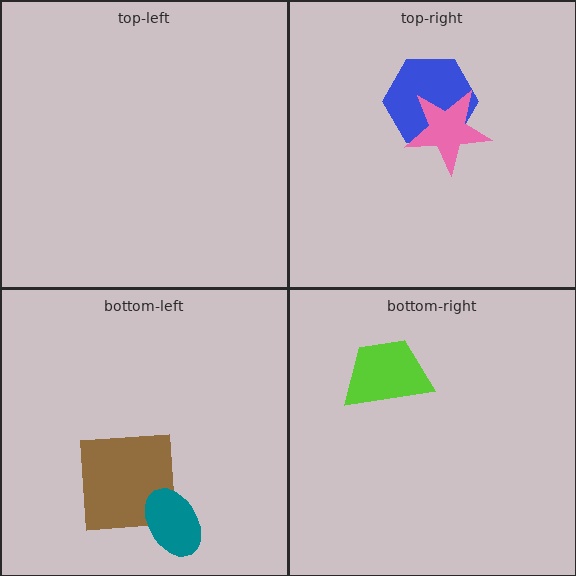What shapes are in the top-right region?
The blue hexagon, the pink star.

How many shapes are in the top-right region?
2.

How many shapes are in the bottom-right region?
1.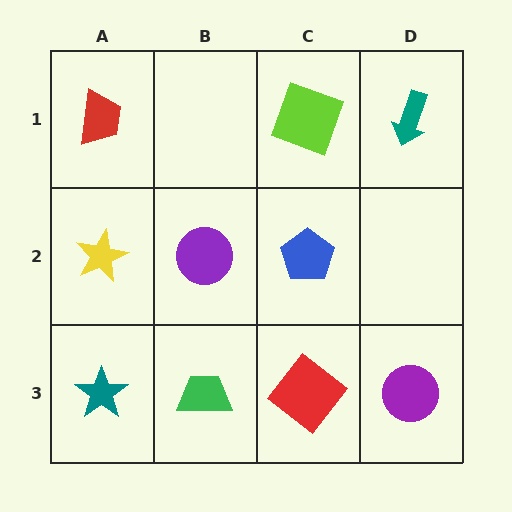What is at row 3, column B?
A green trapezoid.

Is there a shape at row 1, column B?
No, that cell is empty.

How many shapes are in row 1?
3 shapes.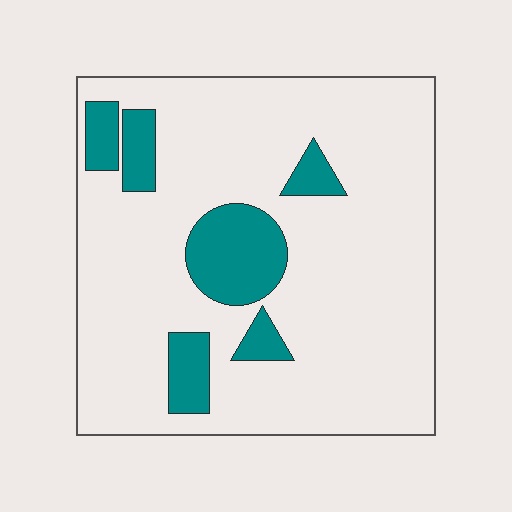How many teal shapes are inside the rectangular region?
6.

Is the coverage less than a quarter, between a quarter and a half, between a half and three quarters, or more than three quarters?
Less than a quarter.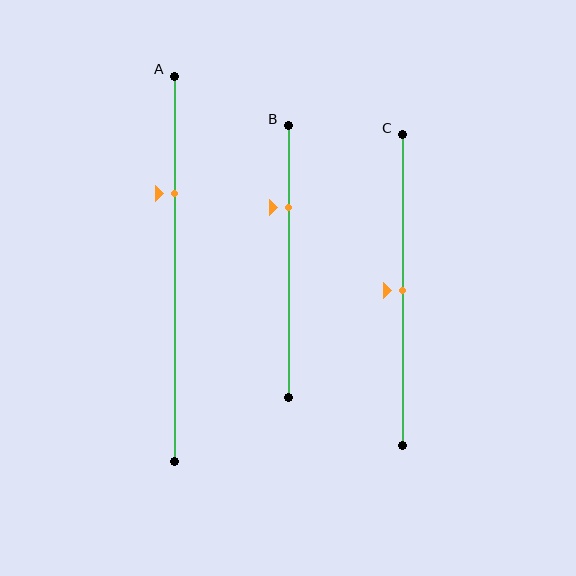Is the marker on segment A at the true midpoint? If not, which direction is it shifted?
No, the marker on segment A is shifted upward by about 20% of the segment length.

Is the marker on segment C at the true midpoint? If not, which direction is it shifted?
Yes, the marker on segment C is at the true midpoint.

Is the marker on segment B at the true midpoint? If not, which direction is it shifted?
No, the marker on segment B is shifted upward by about 20% of the segment length.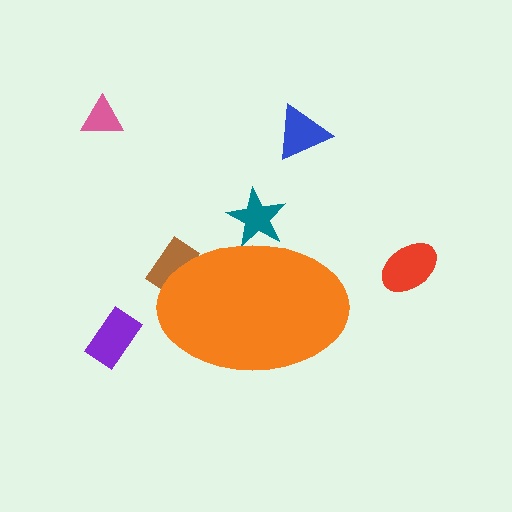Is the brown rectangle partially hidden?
Yes, the brown rectangle is partially hidden behind the orange ellipse.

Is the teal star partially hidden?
Yes, the teal star is partially hidden behind the orange ellipse.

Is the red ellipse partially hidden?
No, the red ellipse is fully visible.